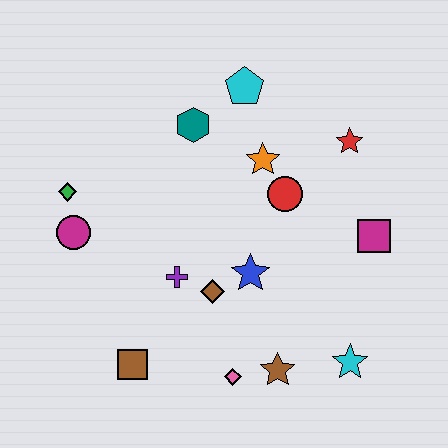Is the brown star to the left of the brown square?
No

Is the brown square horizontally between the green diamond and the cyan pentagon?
Yes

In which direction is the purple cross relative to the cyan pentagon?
The purple cross is below the cyan pentagon.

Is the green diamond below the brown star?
No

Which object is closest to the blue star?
The brown diamond is closest to the blue star.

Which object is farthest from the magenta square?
The green diamond is farthest from the magenta square.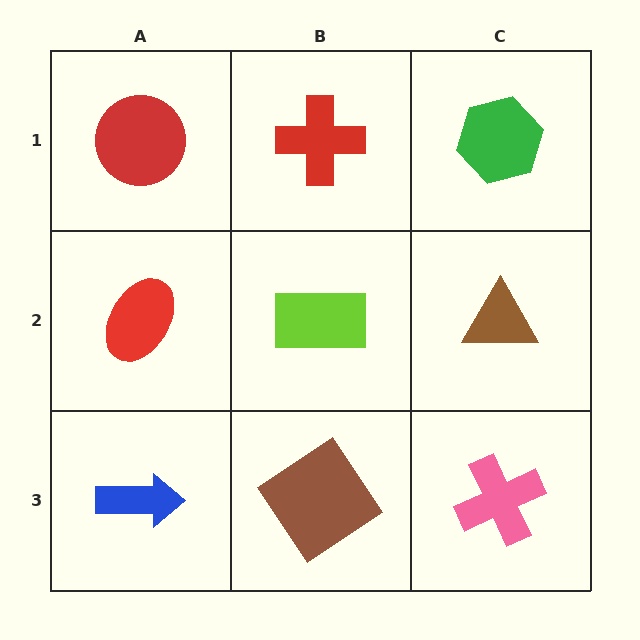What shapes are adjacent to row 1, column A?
A red ellipse (row 2, column A), a red cross (row 1, column B).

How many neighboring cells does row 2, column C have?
3.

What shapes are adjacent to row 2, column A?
A red circle (row 1, column A), a blue arrow (row 3, column A), a lime rectangle (row 2, column B).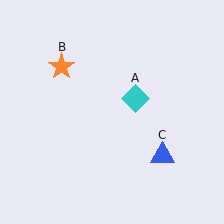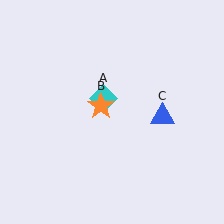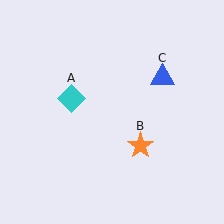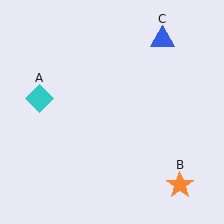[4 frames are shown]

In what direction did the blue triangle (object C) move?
The blue triangle (object C) moved up.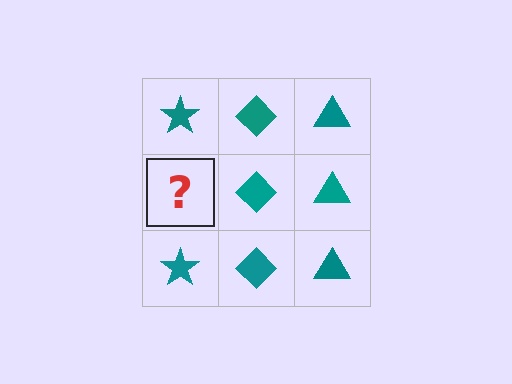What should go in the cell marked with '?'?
The missing cell should contain a teal star.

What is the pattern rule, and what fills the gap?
The rule is that each column has a consistent shape. The gap should be filled with a teal star.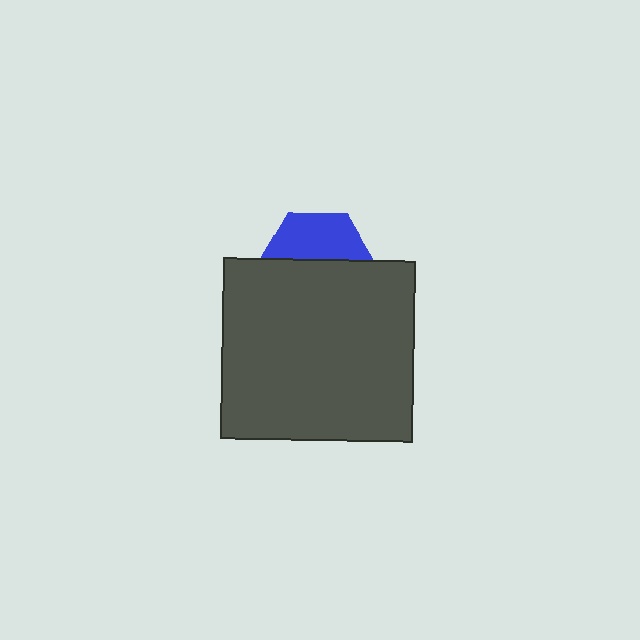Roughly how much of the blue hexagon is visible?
A small part of it is visible (roughly 43%).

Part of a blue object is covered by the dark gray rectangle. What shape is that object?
It is a hexagon.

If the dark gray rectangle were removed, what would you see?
You would see the complete blue hexagon.